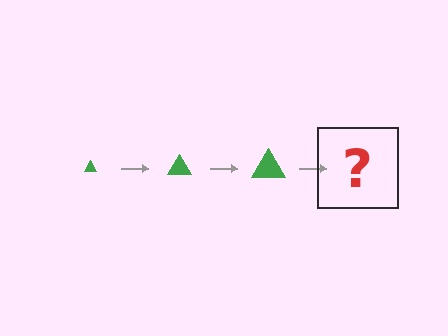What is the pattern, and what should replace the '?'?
The pattern is that the triangle gets progressively larger each step. The '?' should be a green triangle, larger than the previous one.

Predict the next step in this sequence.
The next step is a green triangle, larger than the previous one.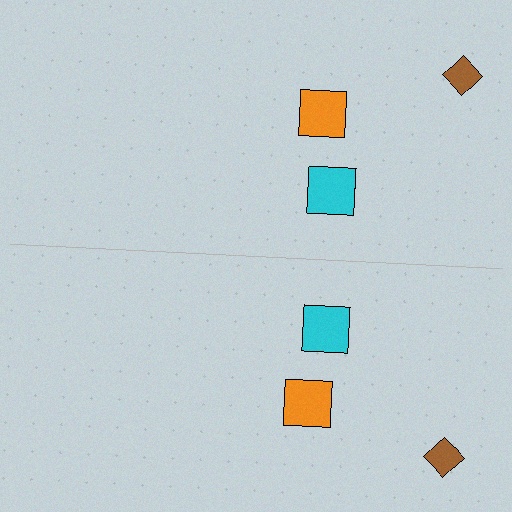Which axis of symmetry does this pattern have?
The pattern has a horizontal axis of symmetry running through the center of the image.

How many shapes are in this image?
There are 6 shapes in this image.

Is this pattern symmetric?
Yes, this pattern has bilateral (reflection) symmetry.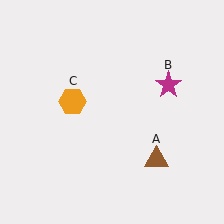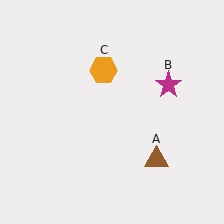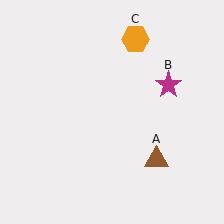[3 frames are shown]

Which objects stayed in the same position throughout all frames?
Brown triangle (object A) and magenta star (object B) remained stationary.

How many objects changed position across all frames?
1 object changed position: orange hexagon (object C).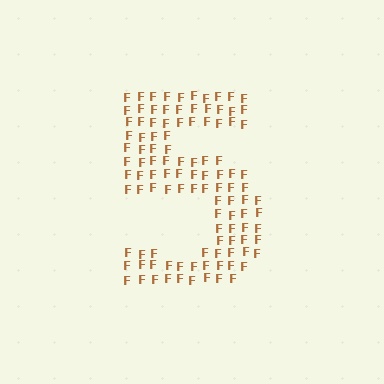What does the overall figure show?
The overall figure shows the digit 5.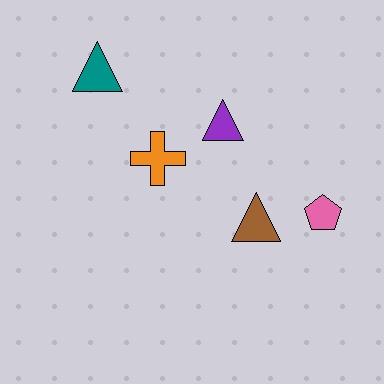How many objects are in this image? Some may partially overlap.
There are 5 objects.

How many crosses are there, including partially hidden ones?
There is 1 cross.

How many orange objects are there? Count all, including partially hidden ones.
There is 1 orange object.